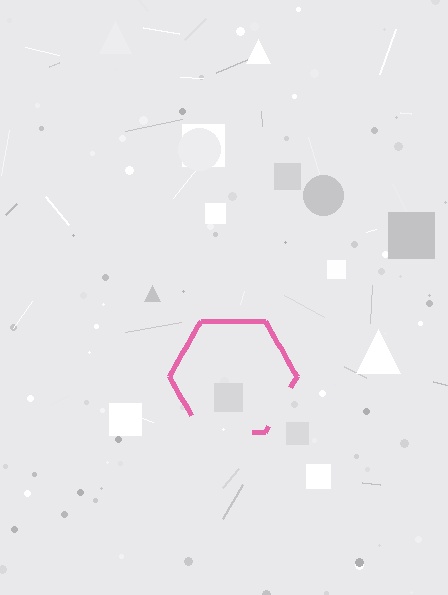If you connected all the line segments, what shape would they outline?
They would outline a hexagon.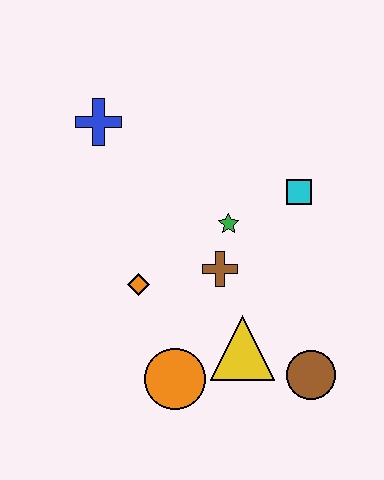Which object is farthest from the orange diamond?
The brown circle is farthest from the orange diamond.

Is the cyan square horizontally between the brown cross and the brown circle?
Yes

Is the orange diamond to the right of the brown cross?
No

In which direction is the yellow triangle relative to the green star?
The yellow triangle is below the green star.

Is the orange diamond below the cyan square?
Yes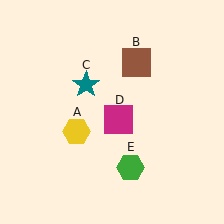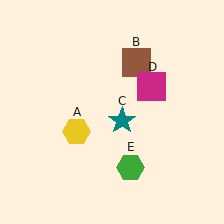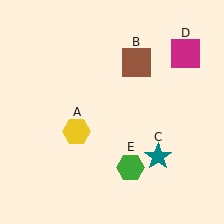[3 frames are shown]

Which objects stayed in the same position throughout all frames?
Yellow hexagon (object A) and brown square (object B) and green hexagon (object E) remained stationary.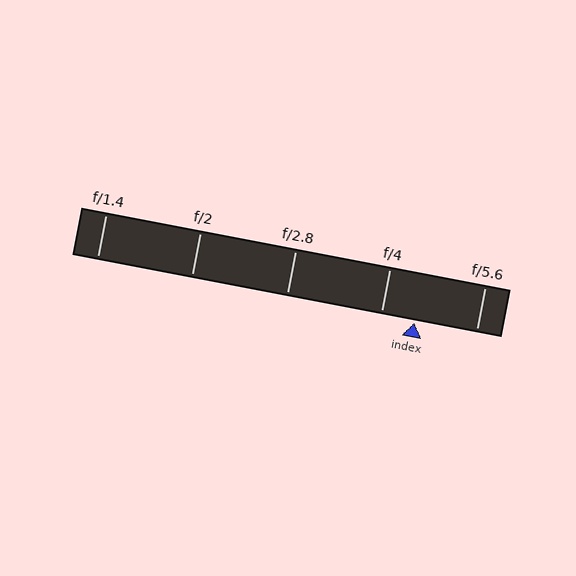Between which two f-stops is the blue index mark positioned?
The index mark is between f/4 and f/5.6.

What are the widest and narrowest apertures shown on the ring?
The widest aperture shown is f/1.4 and the narrowest is f/5.6.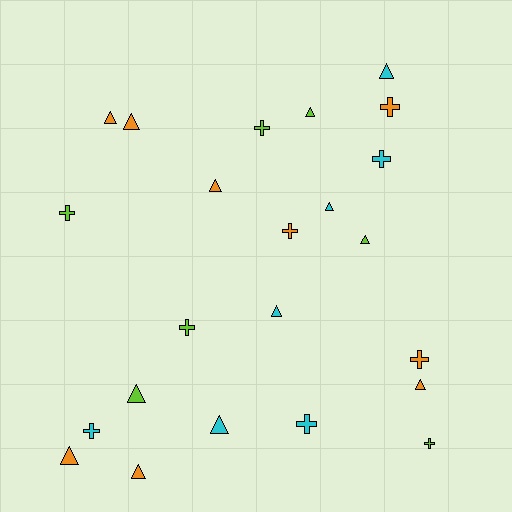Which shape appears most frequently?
Triangle, with 13 objects.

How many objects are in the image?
There are 23 objects.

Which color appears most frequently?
Orange, with 9 objects.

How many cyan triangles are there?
There are 4 cyan triangles.